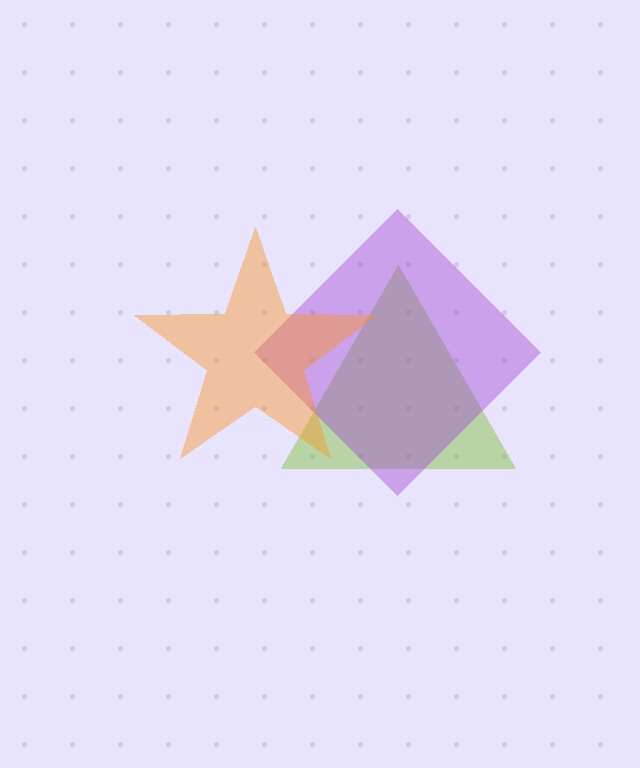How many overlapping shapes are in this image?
There are 3 overlapping shapes in the image.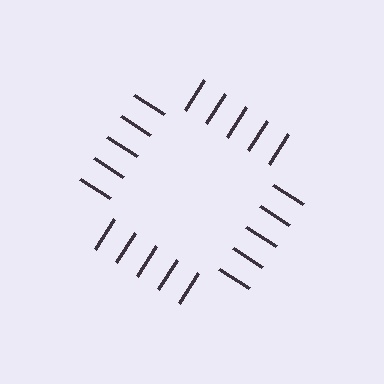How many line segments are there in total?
20 — 5 along each of the 4 edges.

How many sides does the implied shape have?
4 sides — the line-ends trace a square.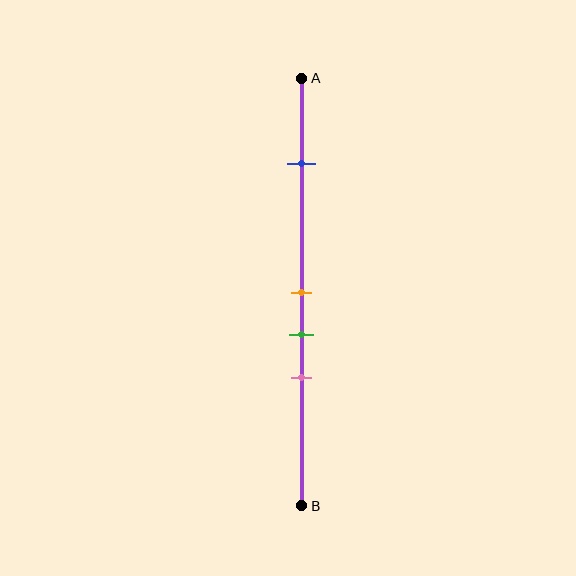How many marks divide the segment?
There are 4 marks dividing the segment.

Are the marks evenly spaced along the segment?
No, the marks are not evenly spaced.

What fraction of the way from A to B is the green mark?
The green mark is approximately 60% (0.6) of the way from A to B.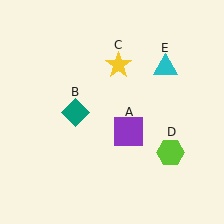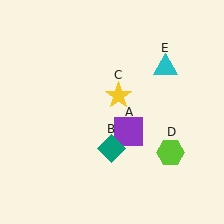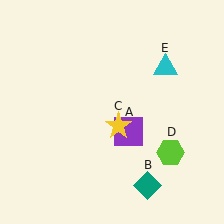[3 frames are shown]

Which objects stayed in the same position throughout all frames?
Purple square (object A) and lime hexagon (object D) and cyan triangle (object E) remained stationary.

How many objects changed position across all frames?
2 objects changed position: teal diamond (object B), yellow star (object C).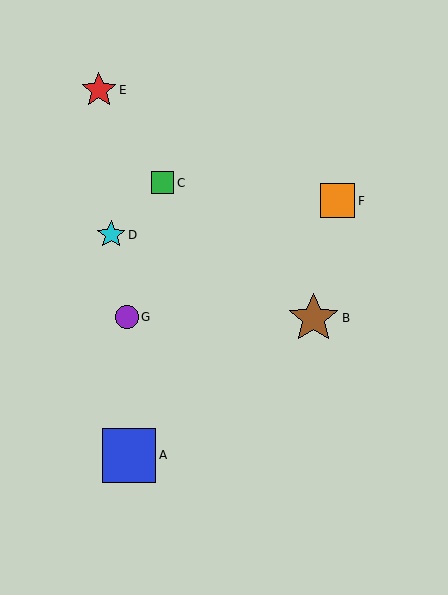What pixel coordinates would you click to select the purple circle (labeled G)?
Click at (127, 317) to select the purple circle G.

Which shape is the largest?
The blue square (labeled A) is the largest.